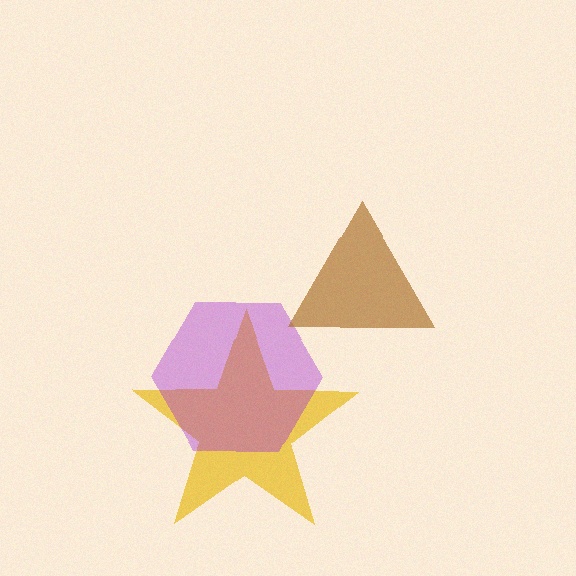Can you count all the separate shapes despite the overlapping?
Yes, there are 3 separate shapes.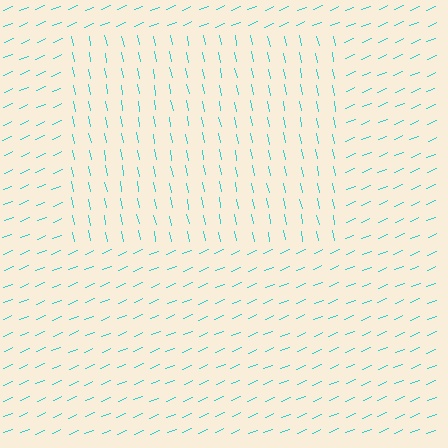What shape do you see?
I see a rectangle.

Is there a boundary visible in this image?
Yes, there is a texture boundary formed by a change in line orientation.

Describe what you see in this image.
The image is filled with small cyan line segments. A rectangle region in the image has lines oriented differently from the surrounding lines, creating a visible texture boundary.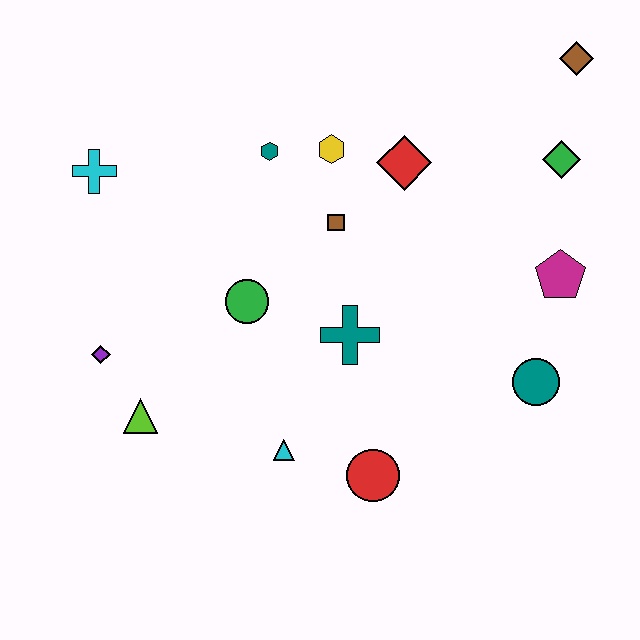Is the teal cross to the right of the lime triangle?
Yes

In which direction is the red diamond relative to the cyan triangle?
The red diamond is above the cyan triangle.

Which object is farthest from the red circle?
The brown diamond is farthest from the red circle.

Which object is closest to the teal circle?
The magenta pentagon is closest to the teal circle.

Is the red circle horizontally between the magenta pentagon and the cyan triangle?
Yes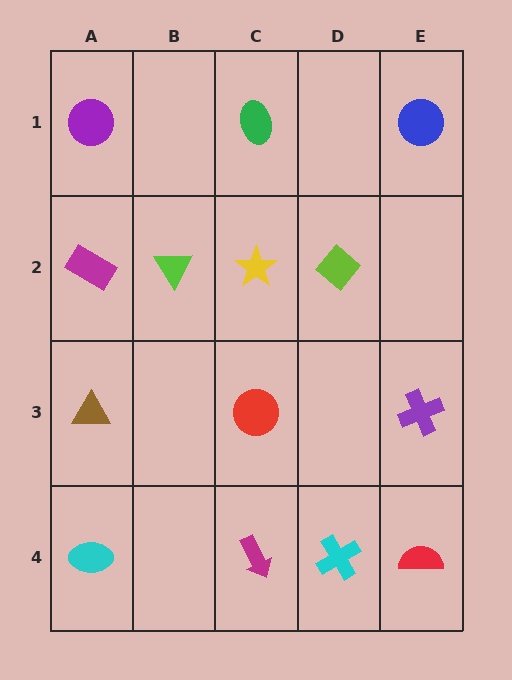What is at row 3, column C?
A red circle.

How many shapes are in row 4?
4 shapes.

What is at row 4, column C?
A magenta arrow.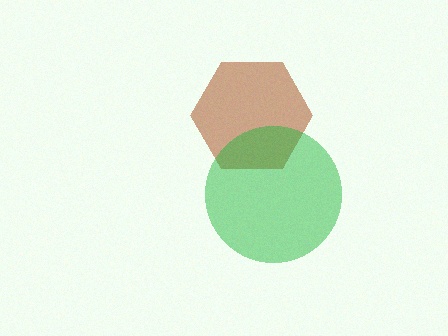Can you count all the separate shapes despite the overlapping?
Yes, there are 2 separate shapes.